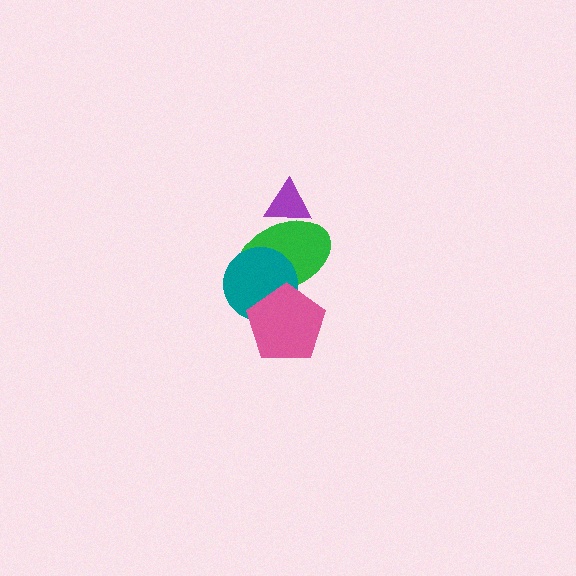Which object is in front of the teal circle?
The pink pentagon is in front of the teal circle.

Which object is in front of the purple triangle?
The green ellipse is in front of the purple triangle.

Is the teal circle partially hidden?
Yes, it is partially covered by another shape.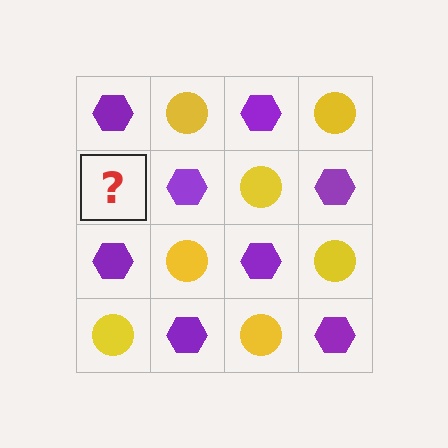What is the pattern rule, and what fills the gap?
The rule is that it alternates purple hexagon and yellow circle in a checkerboard pattern. The gap should be filled with a yellow circle.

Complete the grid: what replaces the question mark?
The question mark should be replaced with a yellow circle.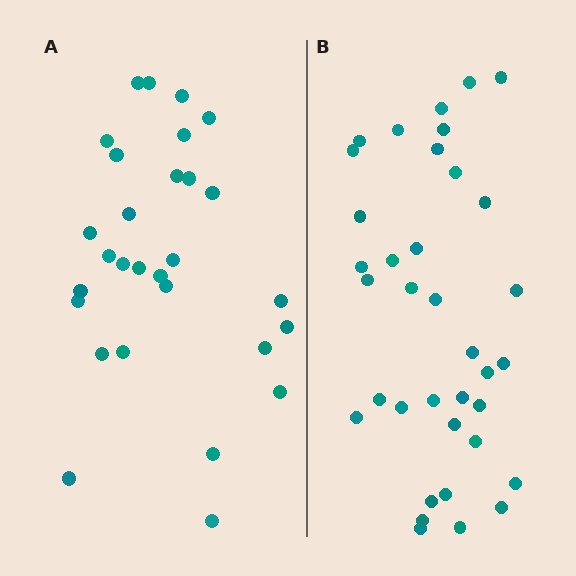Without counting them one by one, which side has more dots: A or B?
Region B (the right region) has more dots.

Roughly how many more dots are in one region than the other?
Region B has roughly 8 or so more dots than region A.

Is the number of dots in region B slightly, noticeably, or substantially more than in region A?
Region B has only slightly more — the two regions are fairly close. The ratio is roughly 1.2 to 1.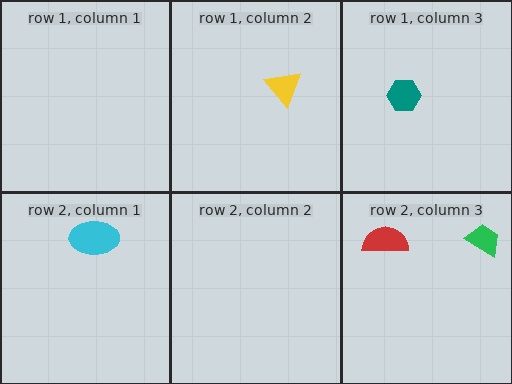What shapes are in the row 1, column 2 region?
The yellow triangle.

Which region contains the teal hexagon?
The row 1, column 3 region.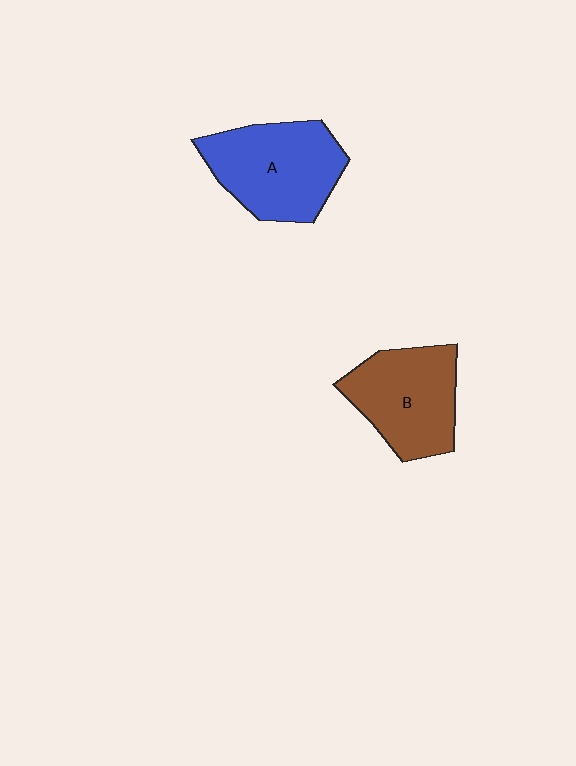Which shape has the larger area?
Shape A (blue).